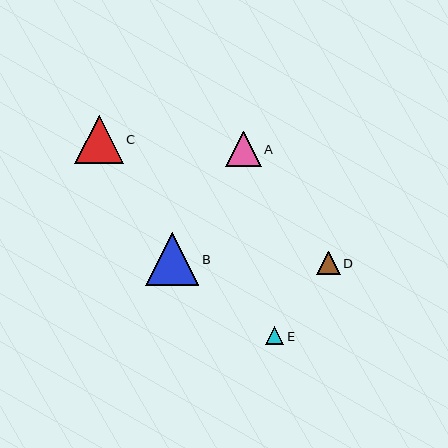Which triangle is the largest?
Triangle B is the largest with a size of approximately 53 pixels.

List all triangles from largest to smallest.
From largest to smallest: B, C, A, D, E.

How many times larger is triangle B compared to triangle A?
Triangle B is approximately 1.5 times the size of triangle A.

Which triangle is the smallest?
Triangle E is the smallest with a size of approximately 18 pixels.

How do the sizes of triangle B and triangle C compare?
Triangle B and triangle C are approximately the same size.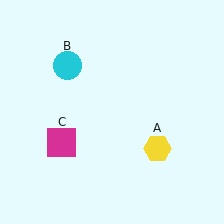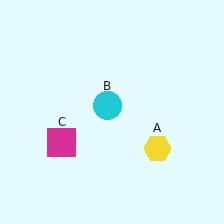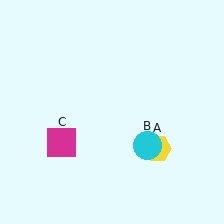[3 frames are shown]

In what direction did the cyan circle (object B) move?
The cyan circle (object B) moved down and to the right.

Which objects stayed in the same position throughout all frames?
Yellow hexagon (object A) and magenta square (object C) remained stationary.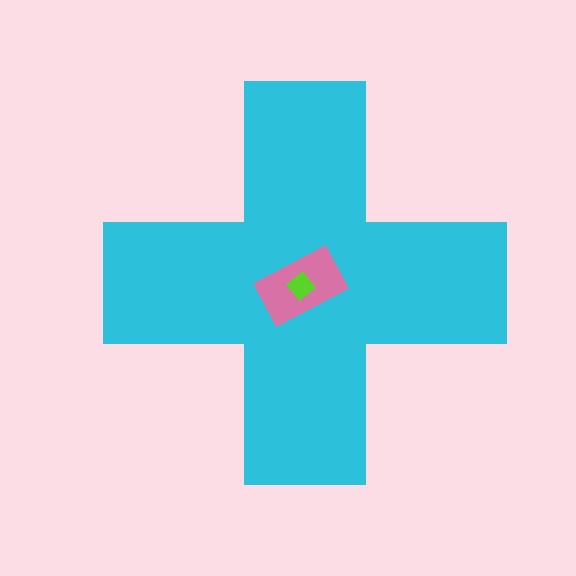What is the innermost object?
The lime diamond.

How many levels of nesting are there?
3.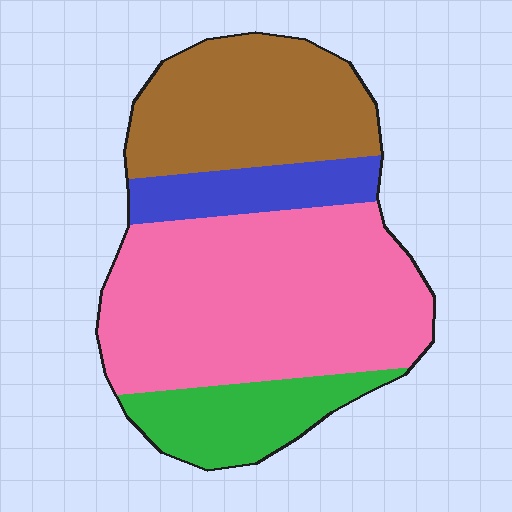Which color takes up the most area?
Pink, at roughly 50%.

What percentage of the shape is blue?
Blue covers roughly 10% of the shape.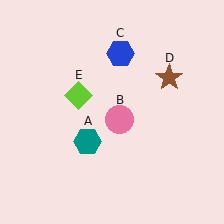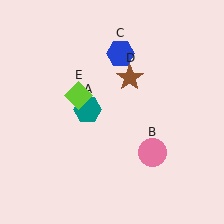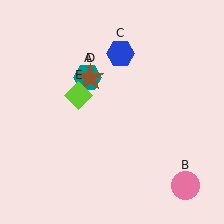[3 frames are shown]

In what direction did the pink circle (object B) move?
The pink circle (object B) moved down and to the right.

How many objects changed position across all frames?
3 objects changed position: teal hexagon (object A), pink circle (object B), brown star (object D).